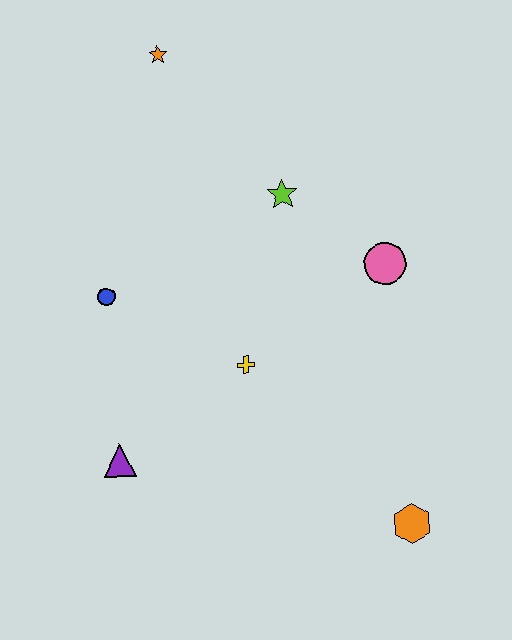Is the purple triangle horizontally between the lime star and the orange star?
No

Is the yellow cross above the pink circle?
No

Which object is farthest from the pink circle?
The purple triangle is farthest from the pink circle.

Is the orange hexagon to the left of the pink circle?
No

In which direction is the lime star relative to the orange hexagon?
The lime star is above the orange hexagon.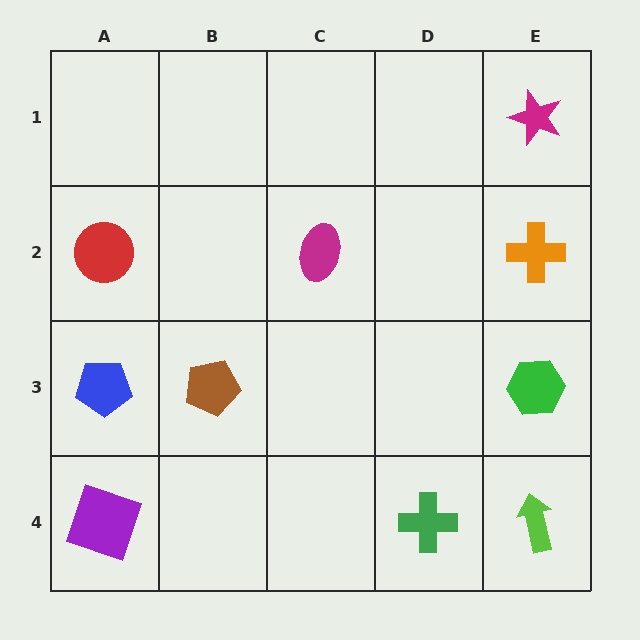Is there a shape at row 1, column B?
No, that cell is empty.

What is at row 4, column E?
A lime arrow.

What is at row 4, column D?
A green cross.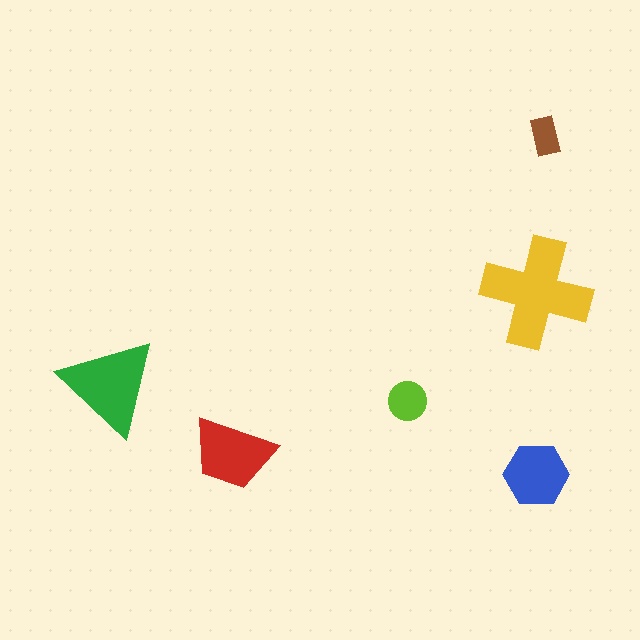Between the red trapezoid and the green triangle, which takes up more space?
The green triangle.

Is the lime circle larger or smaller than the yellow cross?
Smaller.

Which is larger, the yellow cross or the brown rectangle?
The yellow cross.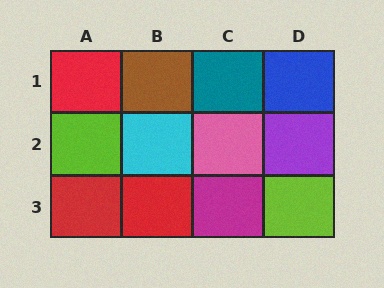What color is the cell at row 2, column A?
Lime.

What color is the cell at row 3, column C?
Magenta.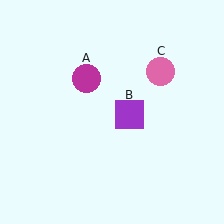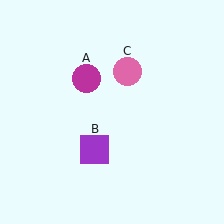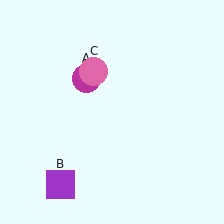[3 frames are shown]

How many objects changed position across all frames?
2 objects changed position: purple square (object B), pink circle (object C).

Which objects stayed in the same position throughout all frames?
Magenta circle (object A) remained stationary.